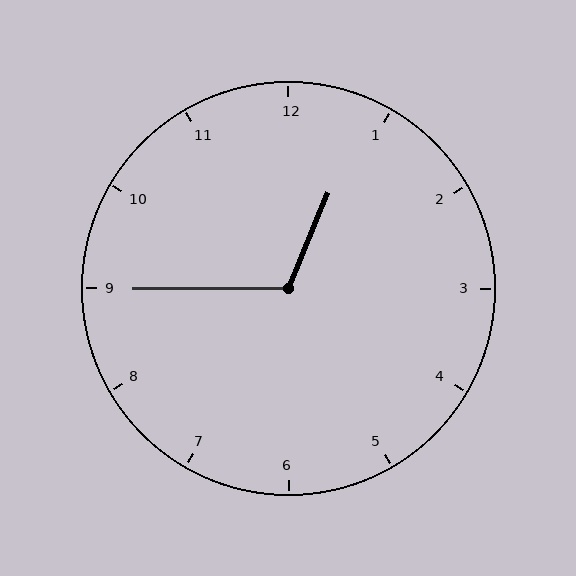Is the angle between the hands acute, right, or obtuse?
It is obtuse.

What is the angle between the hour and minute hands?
Approximately 112 degrees.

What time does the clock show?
12:45.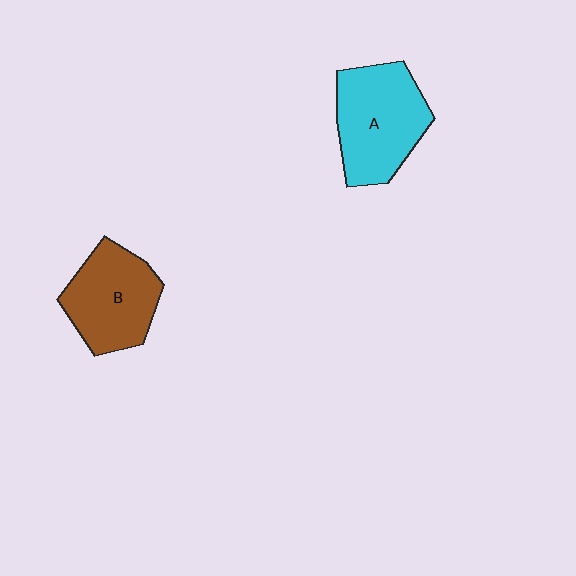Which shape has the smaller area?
Shape B (brown).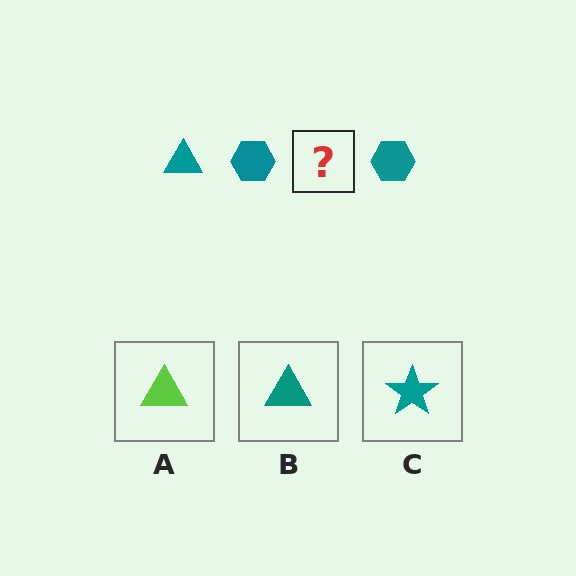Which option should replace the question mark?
Option B.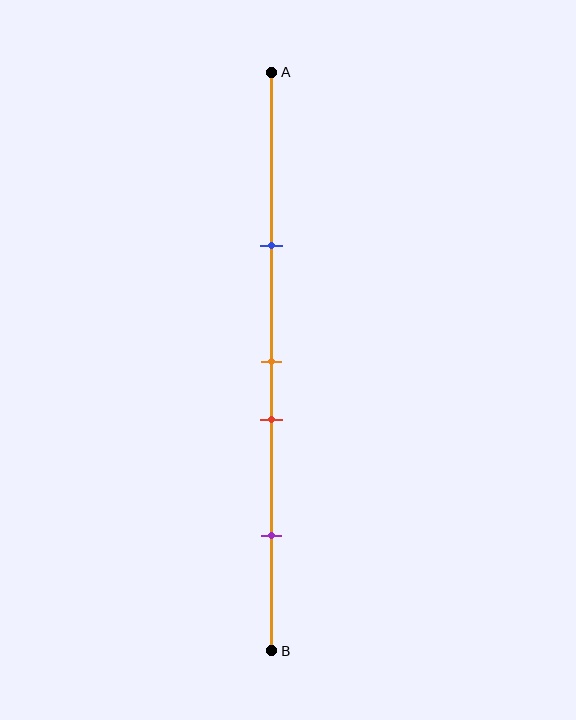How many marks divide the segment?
There are 4 marks dividing the segment.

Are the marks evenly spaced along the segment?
No, the marks are not evenly spaced.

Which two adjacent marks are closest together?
The orange and red marks are the closest adjacent pair.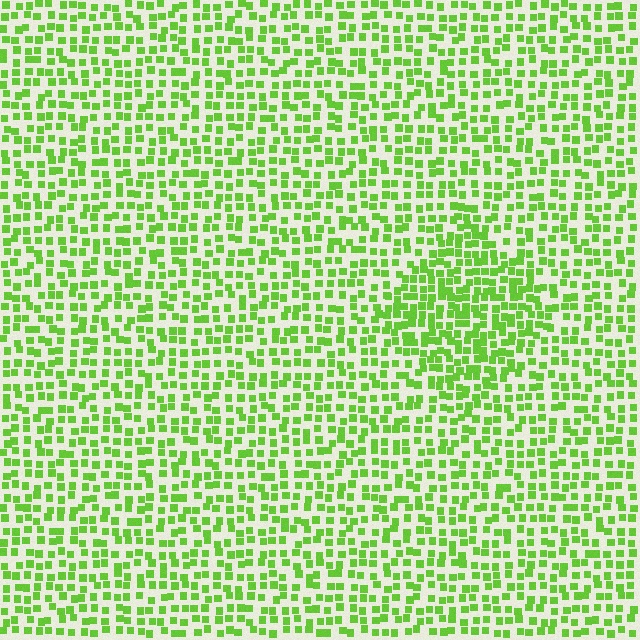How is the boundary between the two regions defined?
The boundary is defined by a change in element density (approximately 1.6x ratio). All elements are the same color, size, and shape.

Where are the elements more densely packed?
The elements are more densely packed inside the diamond boundary.